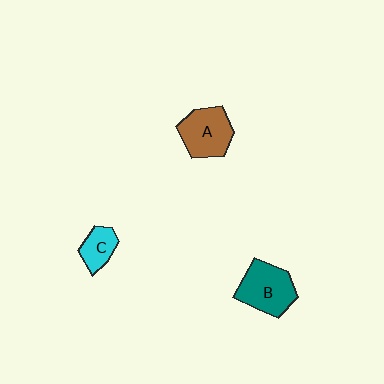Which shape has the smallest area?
Shape C (cyan).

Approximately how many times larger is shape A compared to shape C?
Approximately 1.8 times.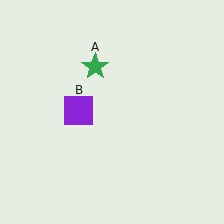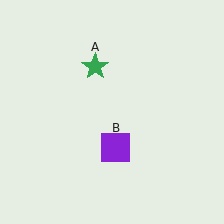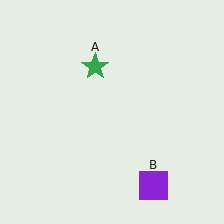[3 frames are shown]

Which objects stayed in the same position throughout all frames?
Green star (object A) remained stationary.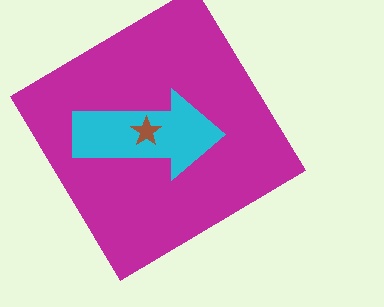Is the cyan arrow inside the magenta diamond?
Yes.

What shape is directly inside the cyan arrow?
The brown star.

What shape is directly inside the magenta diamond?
The cyan arrow.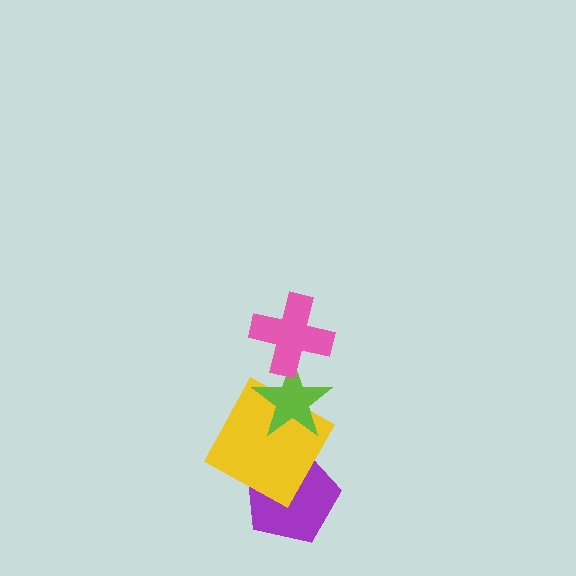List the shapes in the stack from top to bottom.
From top to bottom: the pink cross, the lime star, the yellow square, the purple pentagon.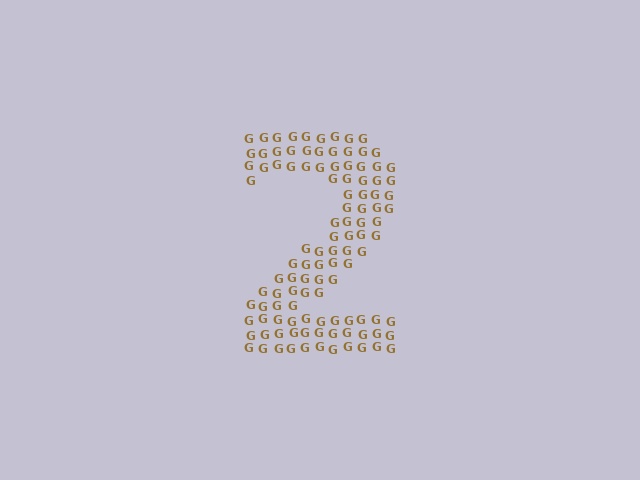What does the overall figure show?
The overall figure shows the digit 2.